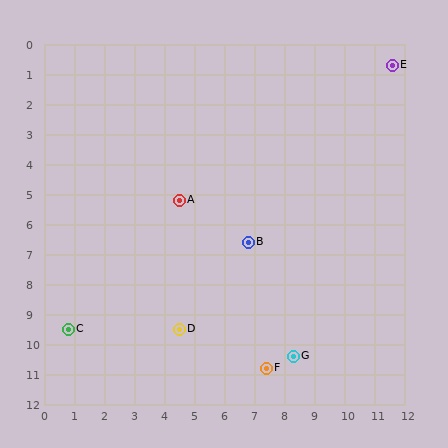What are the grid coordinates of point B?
Point B is at approximately (6.8, 6.6).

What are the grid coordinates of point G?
Point G is at approximately (8.3, 10.4).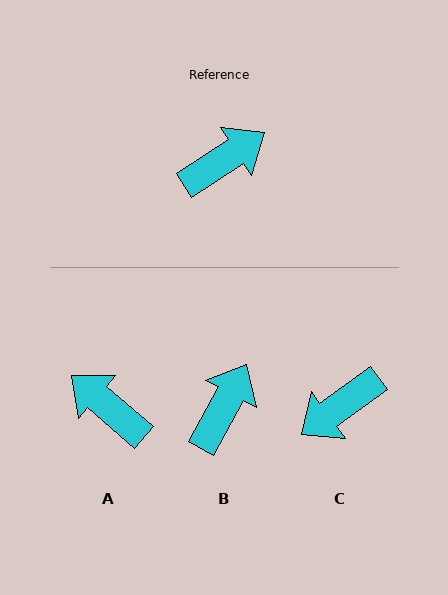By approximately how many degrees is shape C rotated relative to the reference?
Approximately 177 degrees clockwise.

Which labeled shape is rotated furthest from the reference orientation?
C, about 177 degrees away.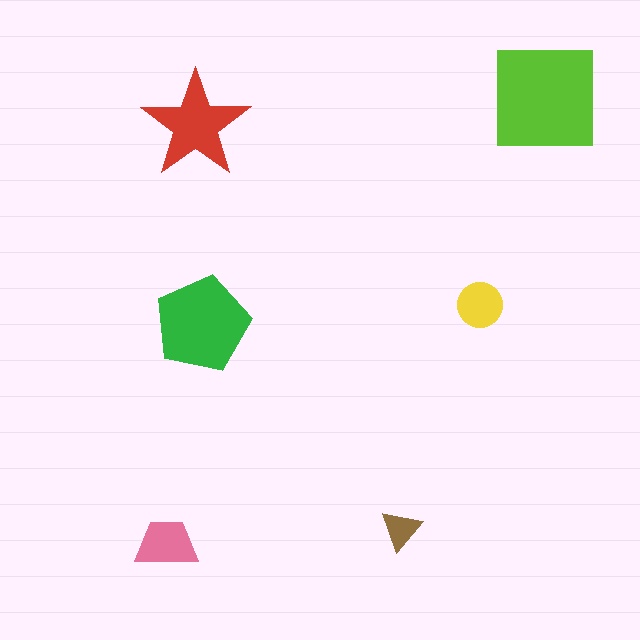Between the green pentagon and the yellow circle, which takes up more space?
The green pentagon.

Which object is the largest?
The lime square.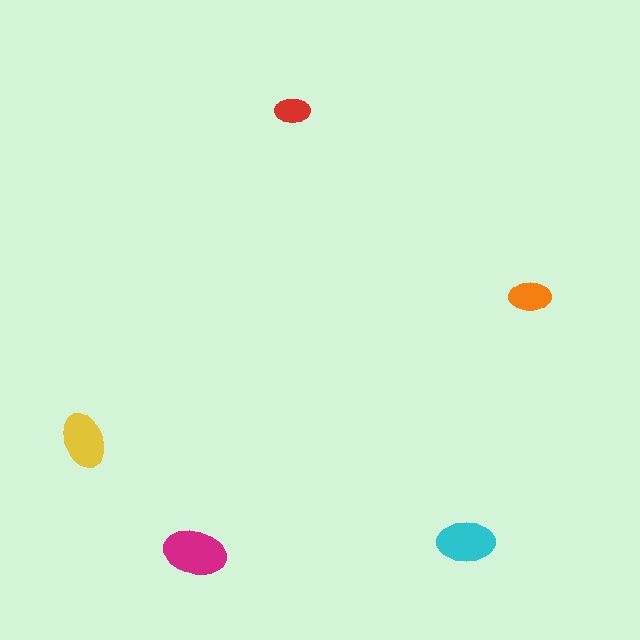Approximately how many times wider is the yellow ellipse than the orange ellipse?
About 1.5 times wider.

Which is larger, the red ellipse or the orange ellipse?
The orange one.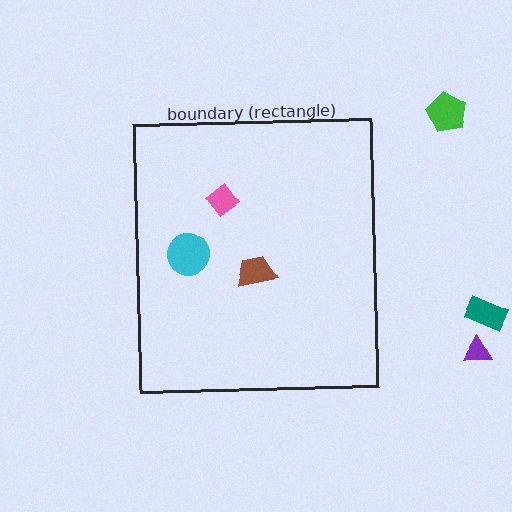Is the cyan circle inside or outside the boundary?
Inside.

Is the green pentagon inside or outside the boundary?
Outside.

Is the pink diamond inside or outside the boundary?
Inside.